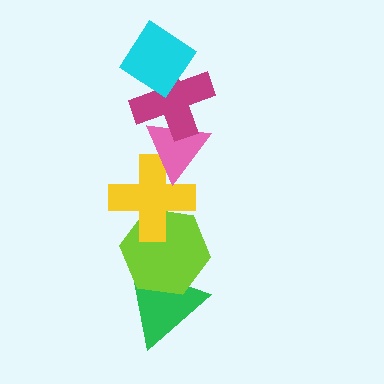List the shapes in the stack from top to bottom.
From top to bottom: the cyan diamond, the magenta cross, the pink triangle, the yellow cross, the lime hexagon, the green triangle.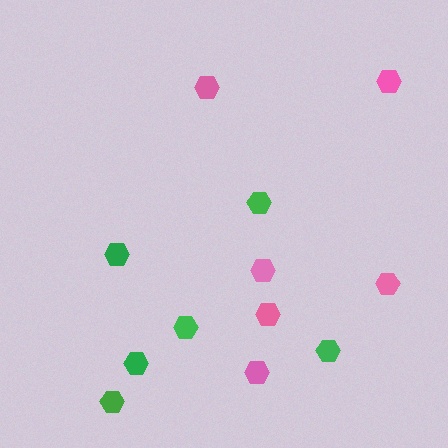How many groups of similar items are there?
There are 2 groups: one group of pink hexagons (6) and one group of green hexagons (6).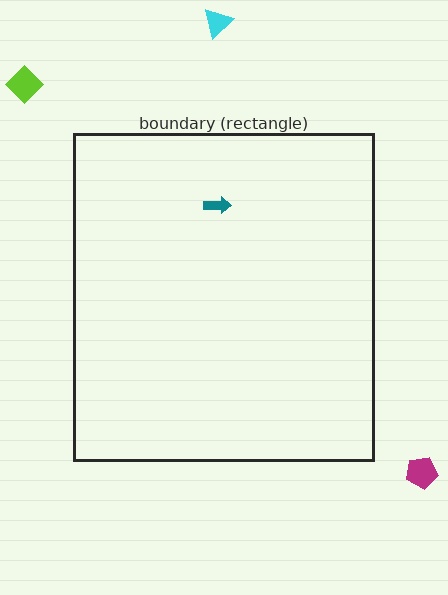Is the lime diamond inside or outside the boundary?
Outside.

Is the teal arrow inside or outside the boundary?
Inside.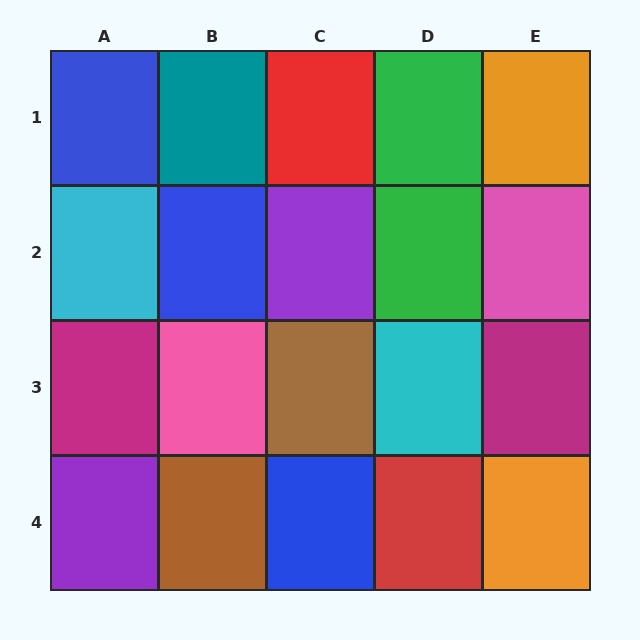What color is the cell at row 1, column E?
Orange.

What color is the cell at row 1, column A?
Blue.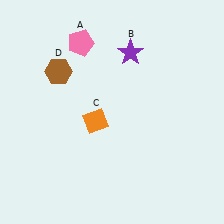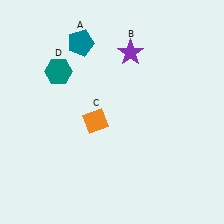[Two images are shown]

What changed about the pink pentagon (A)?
In Image 1, A is pink. In Image 2, it changed to teal.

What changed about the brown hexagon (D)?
In Image 1, D is brown. In Image 2, it changed to teal.